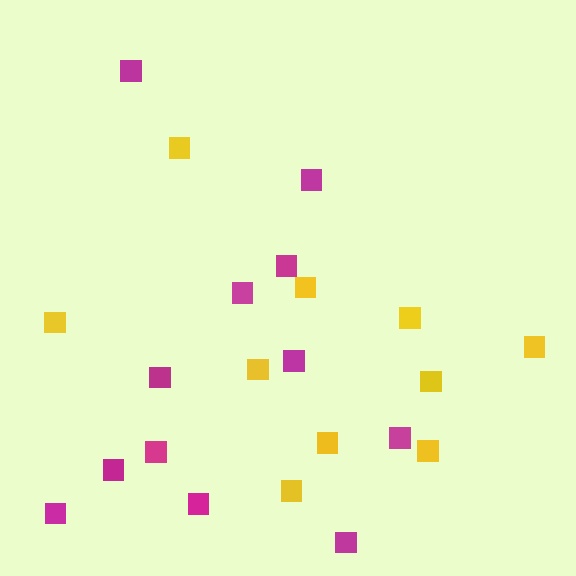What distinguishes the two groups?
There are 2 groups: one group of yellow squares (10) and one group of magenta squares (12).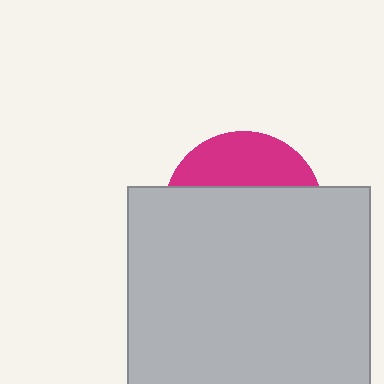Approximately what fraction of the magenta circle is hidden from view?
Roughly 70% of the magenta circle is hidden behind the light gray rectangle.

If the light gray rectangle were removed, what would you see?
You would see the complete magenta circle.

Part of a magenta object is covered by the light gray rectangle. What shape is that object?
It is a circle.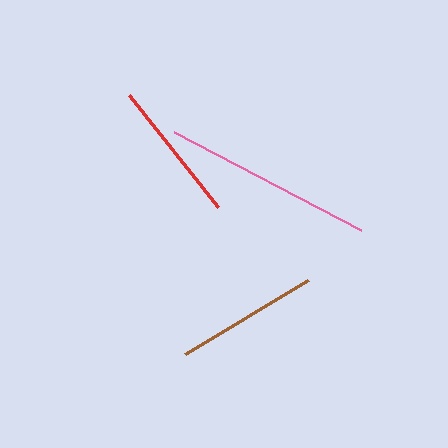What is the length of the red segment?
The red segment is approximately 143 pixels long.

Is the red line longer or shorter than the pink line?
The pink line is longer than the red line.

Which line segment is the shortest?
The brown line is the shortest at approximately 143 pixels.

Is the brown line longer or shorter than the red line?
The red line is longer than the brown line.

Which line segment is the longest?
The pink line is the longest at approximately 211 pixels.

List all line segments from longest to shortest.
From longest to shortest: pink, red, brown.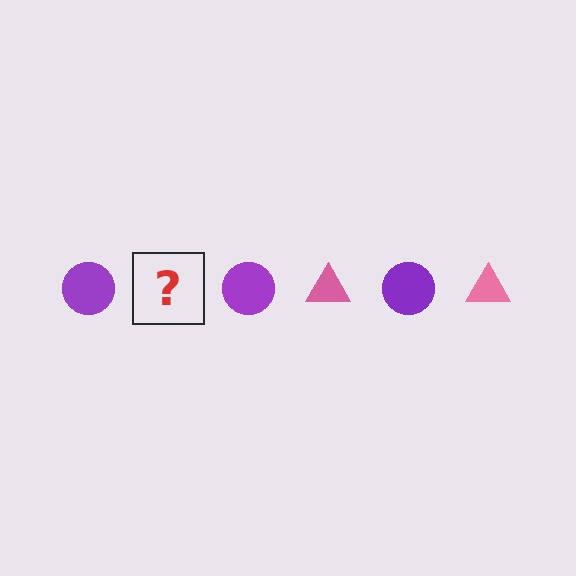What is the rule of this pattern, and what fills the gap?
The rule is that the pattern alternates between purple circle and pink triangle. The gap should be filled with a pink triangle.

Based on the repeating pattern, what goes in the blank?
The blank should be a pink triangle.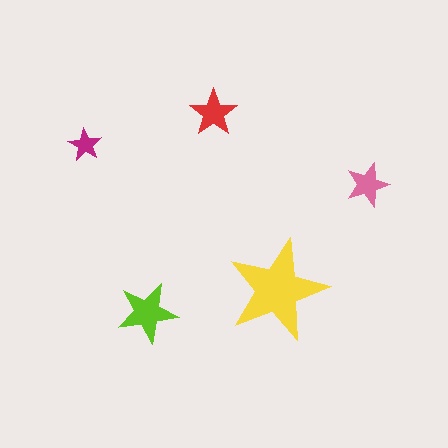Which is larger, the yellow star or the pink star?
The yellow one.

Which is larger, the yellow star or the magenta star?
The yellow one.